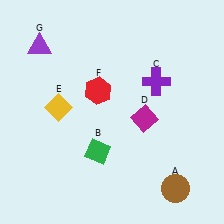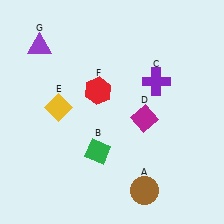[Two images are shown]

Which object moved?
The brown circle (A) moved left.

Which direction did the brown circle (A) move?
The brown circle (A) moved left.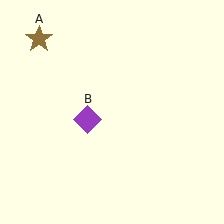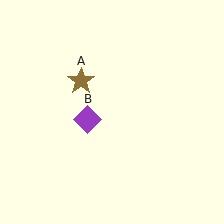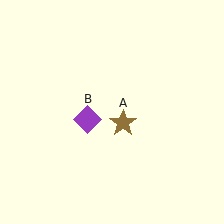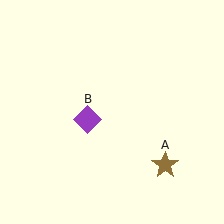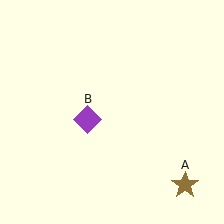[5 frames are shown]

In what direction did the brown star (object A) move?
The brown star (object A) moved down and to the right.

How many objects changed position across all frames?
1 object changed position: brown star (object A).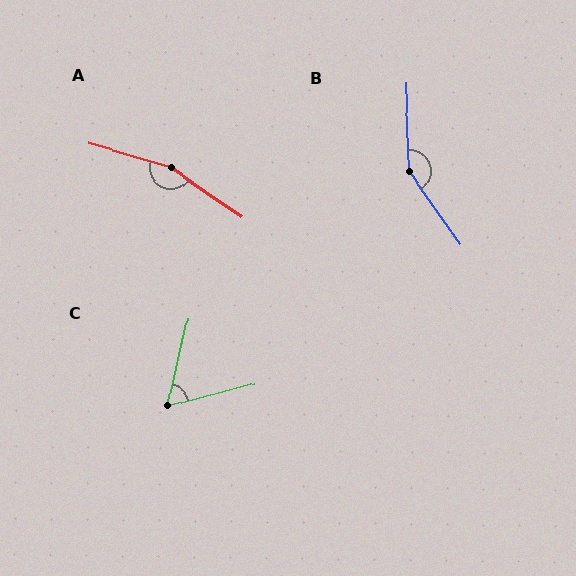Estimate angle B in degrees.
Approximately 146 degrees.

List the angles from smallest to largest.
C (63°), B (146°), A (162°).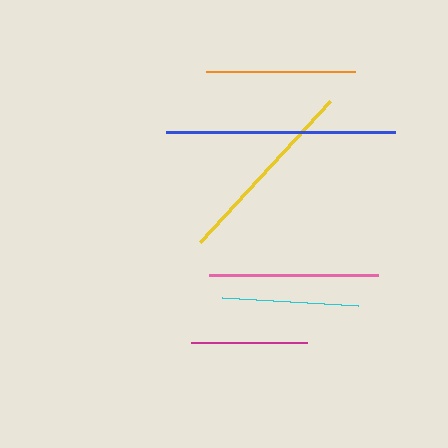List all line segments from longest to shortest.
From longest to shortest: blue, yellow, pink, orange, cyan, magenta.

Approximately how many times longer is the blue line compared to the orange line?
The blue line is approximately 1.5 times the length of the orange line.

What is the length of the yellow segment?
The yellow segment is approximately 191 pixels long.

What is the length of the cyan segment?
The cyan segment is approximately 136 pixels long.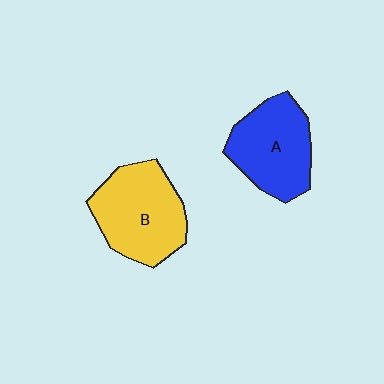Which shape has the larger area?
Shape B (yellow).